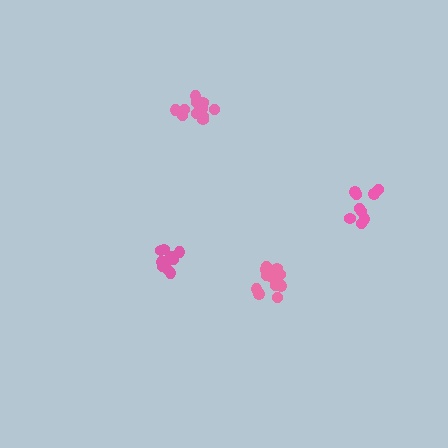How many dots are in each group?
Group 1: 9 dots, Group 2: 11 dots, Group 3: 10 dots, Group 4: 14 dots (44 total).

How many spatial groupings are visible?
There are 4 spatial groupings.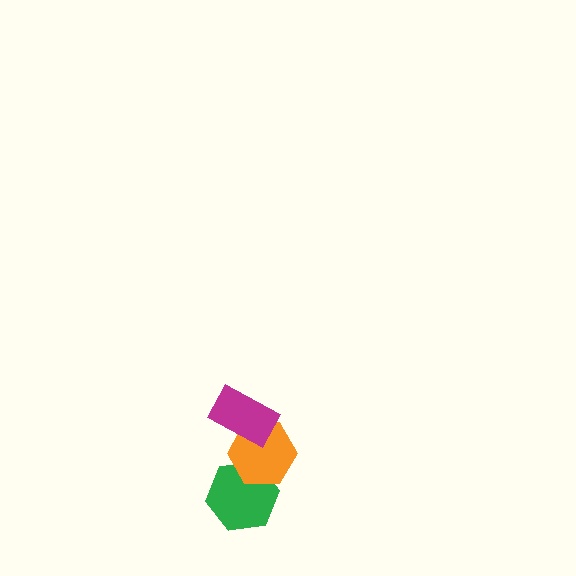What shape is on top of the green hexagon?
The orange hexagon is on top of the green hexagon.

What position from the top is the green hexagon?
The green hexagon is 3rd from the top.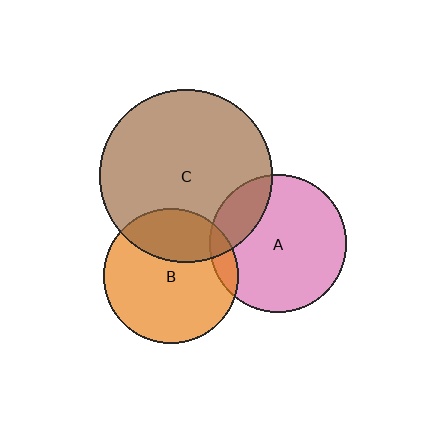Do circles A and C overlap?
Yes.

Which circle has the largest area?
Circle C (brown).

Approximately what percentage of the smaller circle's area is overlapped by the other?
Approximately 20%.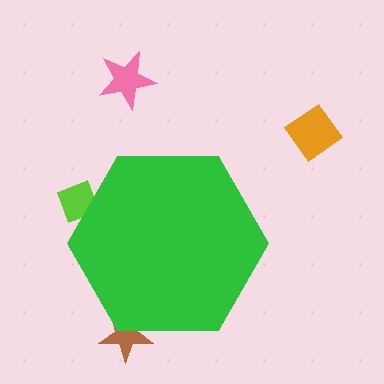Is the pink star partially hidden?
No, the pink star is fully visible.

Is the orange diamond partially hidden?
No, the orange diamond is fully visible.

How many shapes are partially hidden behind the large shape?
2 shapes are partially hidden.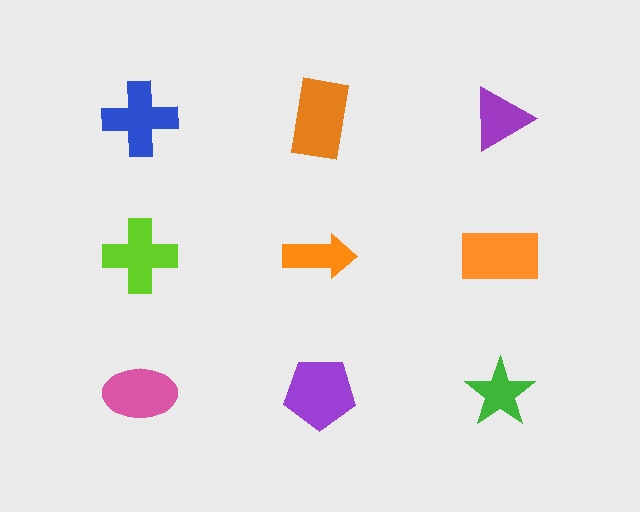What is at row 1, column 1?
A blue cross.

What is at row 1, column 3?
A purple triangle.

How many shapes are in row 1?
3 shapes.